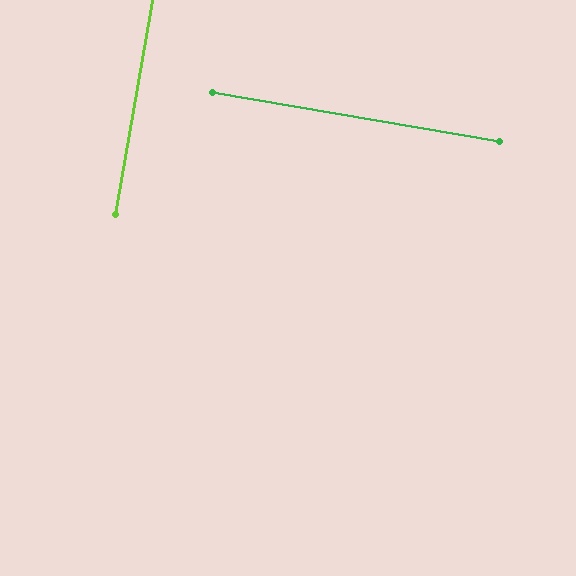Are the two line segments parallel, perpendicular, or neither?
Perpendicular — they meet at approximately 90°.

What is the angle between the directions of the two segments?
Approximately 90 degrees.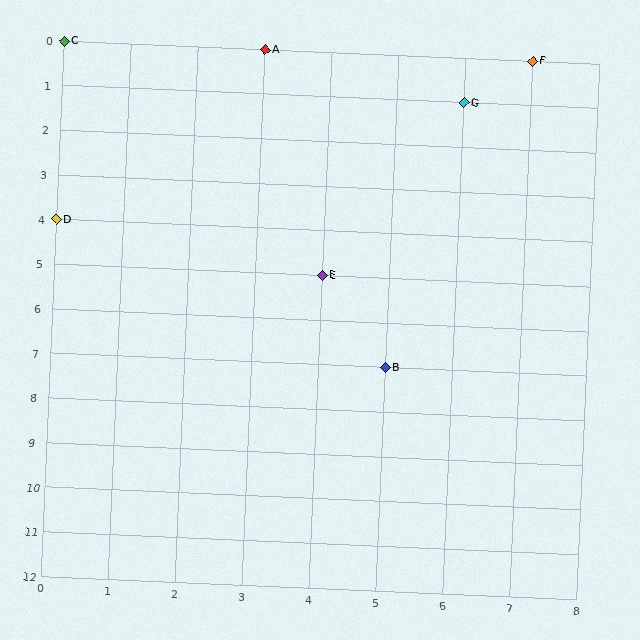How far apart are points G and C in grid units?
Points G and C are 6 columns and 1 row apart (about 6.1 grid units diagonally).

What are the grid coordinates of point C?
Point C is at grid coordinates (0, 0).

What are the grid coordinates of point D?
Point D is at grid coordinates (0, 4).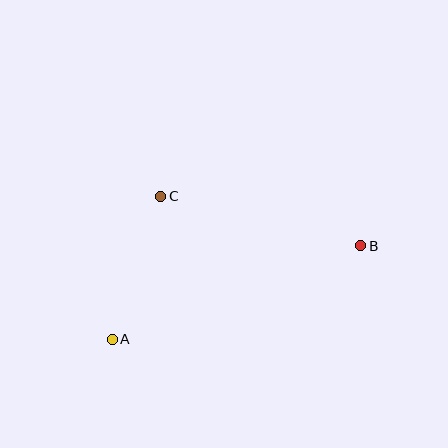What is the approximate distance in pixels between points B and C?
The distance between B and C is approximately 206 pixels.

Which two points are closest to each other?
Points A and C are closest to each other.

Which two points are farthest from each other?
Points A and B are farthest from each other.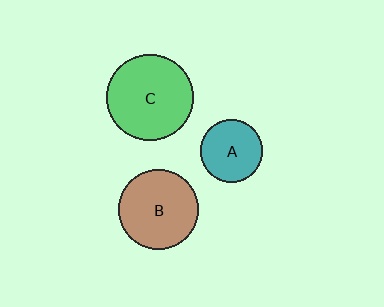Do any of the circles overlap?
No, none of the circles overlap.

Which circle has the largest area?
Circle C (green).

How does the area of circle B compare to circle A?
Approximately 1.6 times.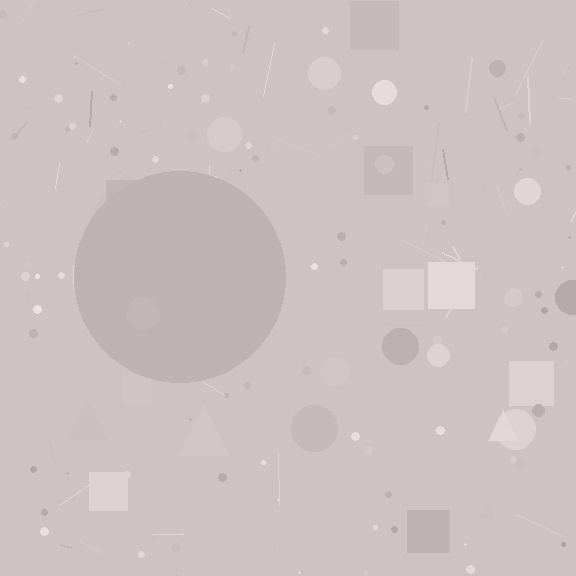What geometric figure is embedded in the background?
A circle is embedded in the background.